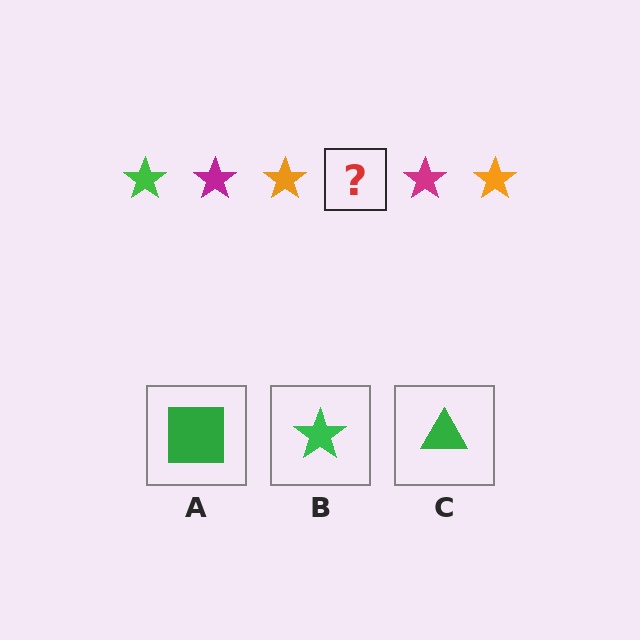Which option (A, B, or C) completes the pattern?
B.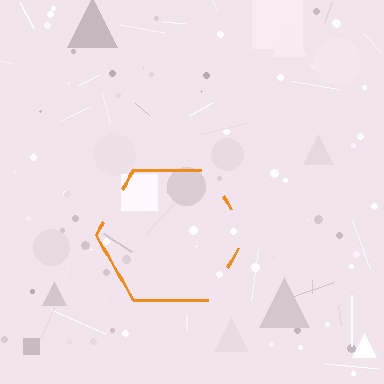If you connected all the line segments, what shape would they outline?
They would outline a hexagon.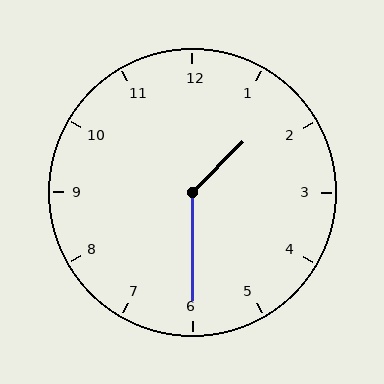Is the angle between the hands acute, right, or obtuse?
It is obtuse.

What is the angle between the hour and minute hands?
Approximately 135 degrees.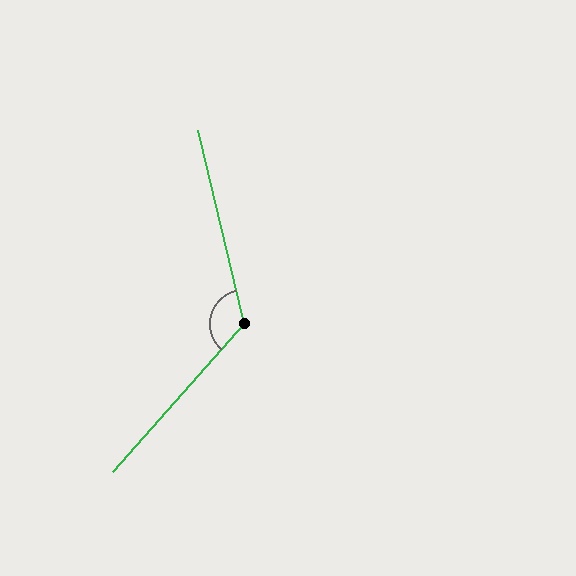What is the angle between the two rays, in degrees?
Approximately 125 degrees.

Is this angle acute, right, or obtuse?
It is obtuse.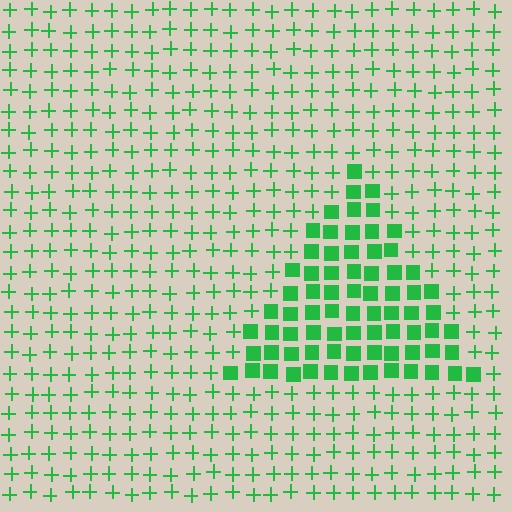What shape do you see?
I see a triangle.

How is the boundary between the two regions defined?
The boundary is defined by a change in element shape: squares inside vs. plus signs outside. All elements share the same color and spacing.